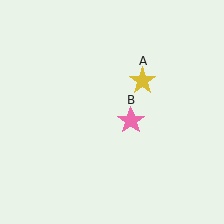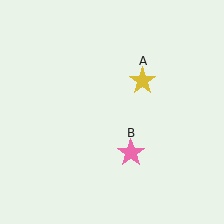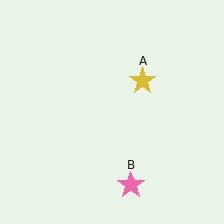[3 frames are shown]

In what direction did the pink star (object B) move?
The pink star (object B) moved down.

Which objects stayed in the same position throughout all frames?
Yellow star (object A) remained stationary.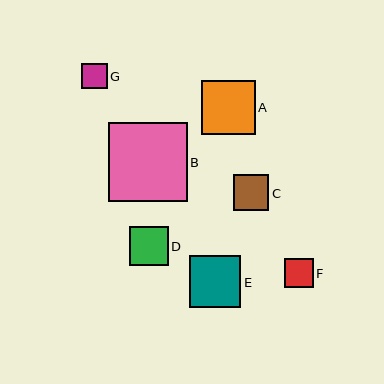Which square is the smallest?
Square G is the smallest with a size of approximately 25 pixels.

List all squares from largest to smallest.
From largest to smallest: B, A, E, D, C, F, G.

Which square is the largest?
Square B is the largest with a size of approximately 79 pixels.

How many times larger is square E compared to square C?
Square E is approximately 1.4 times the size of square C.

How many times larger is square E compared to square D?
Square E is approximately 1.3 times the size of square D.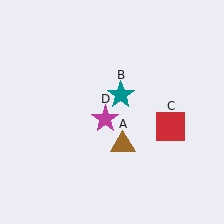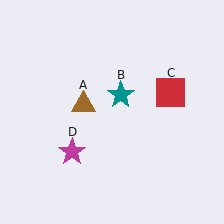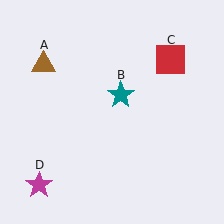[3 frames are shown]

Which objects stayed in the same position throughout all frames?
Teal star (object B) remained stationary.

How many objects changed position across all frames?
3 objects changed position: brown triangle (object A), red square (object C), magenta star (object D).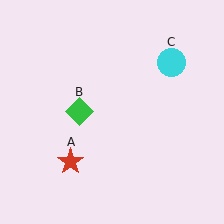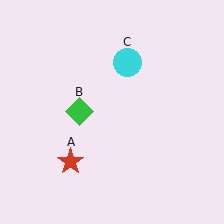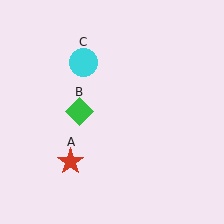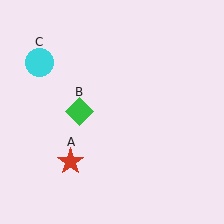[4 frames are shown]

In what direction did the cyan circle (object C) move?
The cyan circle (object C) moved left.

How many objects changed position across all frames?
1 object changed position: cyan circle (object C).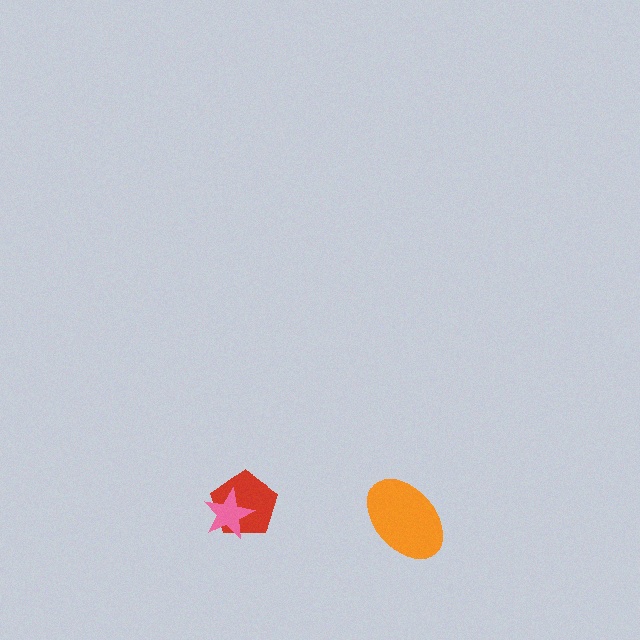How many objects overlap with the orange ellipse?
0 objects overlap with the orange ellipse.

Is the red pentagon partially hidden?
Yes, it is partially covered by another shape.